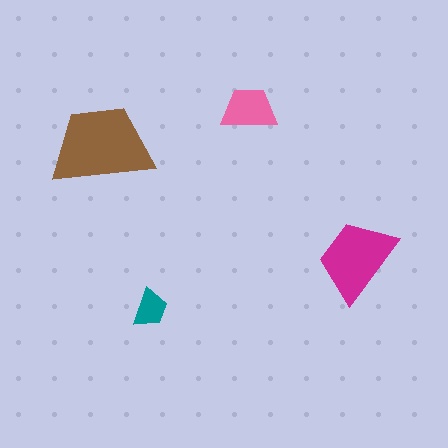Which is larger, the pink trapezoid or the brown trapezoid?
The brown one.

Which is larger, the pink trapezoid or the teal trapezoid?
The pink one.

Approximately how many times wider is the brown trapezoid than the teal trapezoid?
About 2.5 times wider.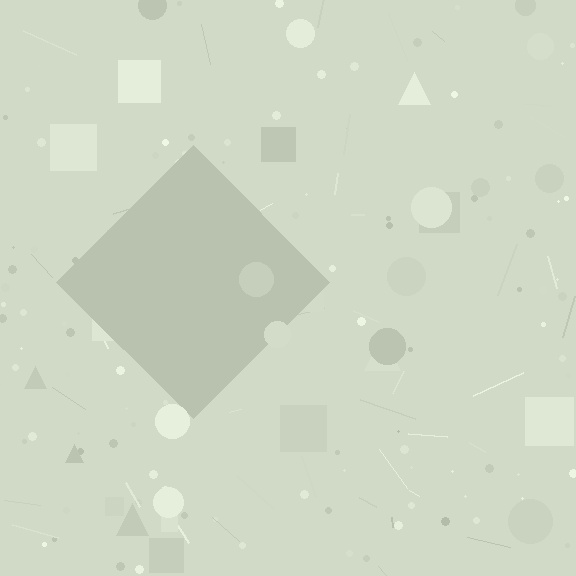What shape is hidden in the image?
A diamond is hidden in the image.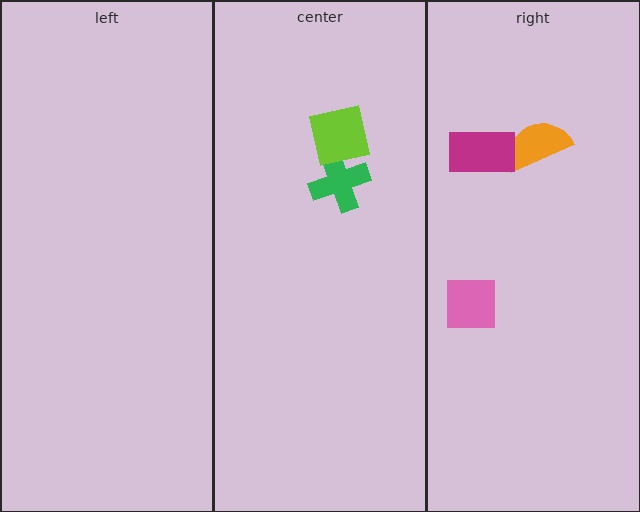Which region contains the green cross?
The center region.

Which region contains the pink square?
The right region.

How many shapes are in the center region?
2.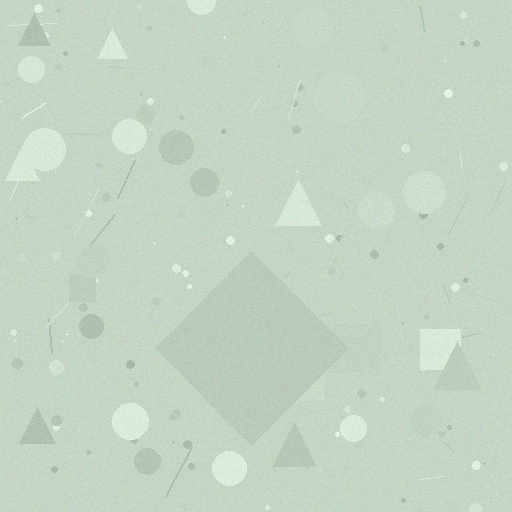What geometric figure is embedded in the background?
A diamond is embedded in the background.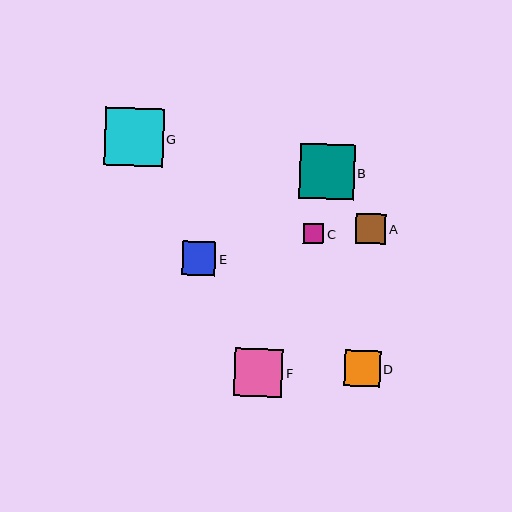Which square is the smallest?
Square C is the smallest with a size of approximately 20 pixels.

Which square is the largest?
Square G is the largest with a size of approximately 59 pixels.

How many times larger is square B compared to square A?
Square B is approximately 1.8 times the size of square A.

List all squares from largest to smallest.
From largest to smallest: G, B, F, D, E, A, C.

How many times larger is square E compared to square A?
Square E is approximately 1.1 times the size of square A.